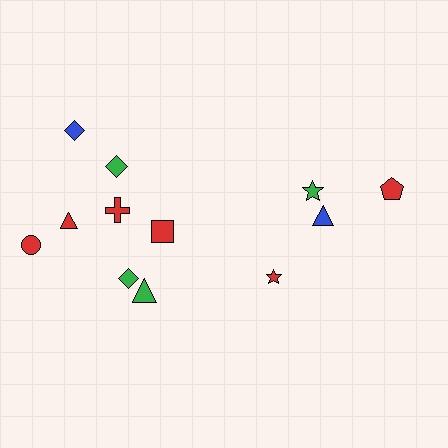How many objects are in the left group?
There are 8 objects.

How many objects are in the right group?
There are 4 objects.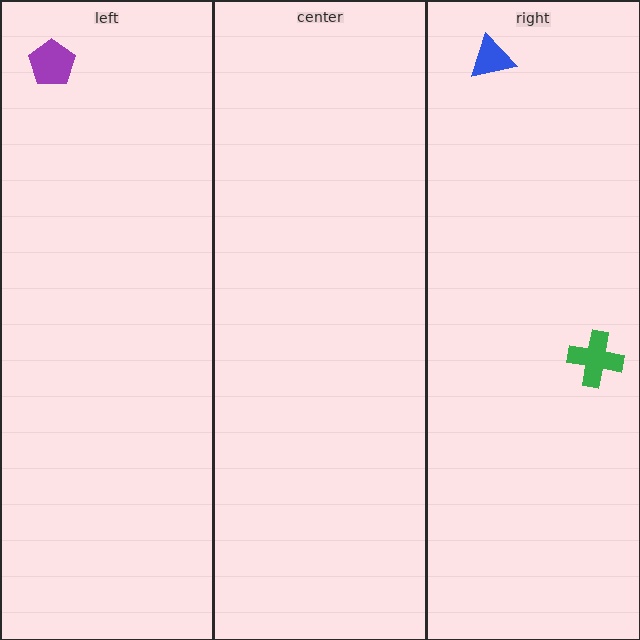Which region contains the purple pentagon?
The left region.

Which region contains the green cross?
The right region.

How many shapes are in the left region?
1.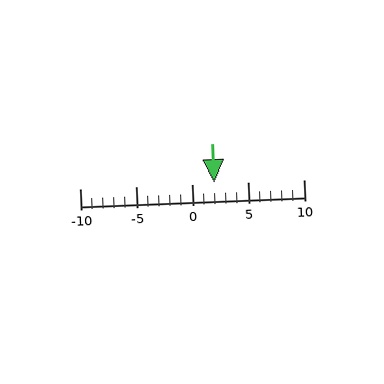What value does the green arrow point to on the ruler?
The green arrow points to approximately 2.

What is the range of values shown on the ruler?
The ruler shows values from -10 to 10.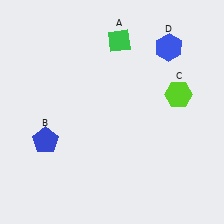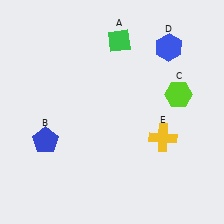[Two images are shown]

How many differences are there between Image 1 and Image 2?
There is 1 difference between the two images.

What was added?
A yellow cross (E) was added in Image 2.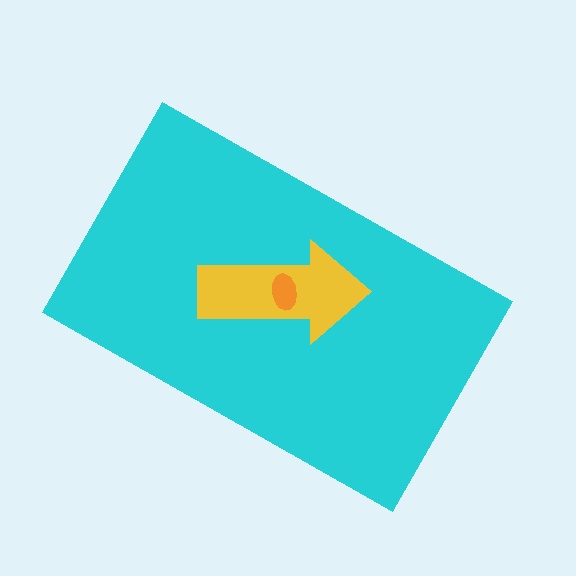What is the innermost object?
The orange ellipse.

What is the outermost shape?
The cyan rectangle.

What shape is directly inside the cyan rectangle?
The yellow arrow.